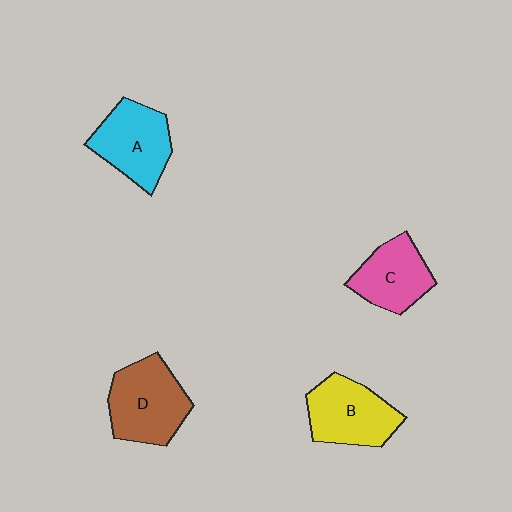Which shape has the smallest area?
Shape C (pink).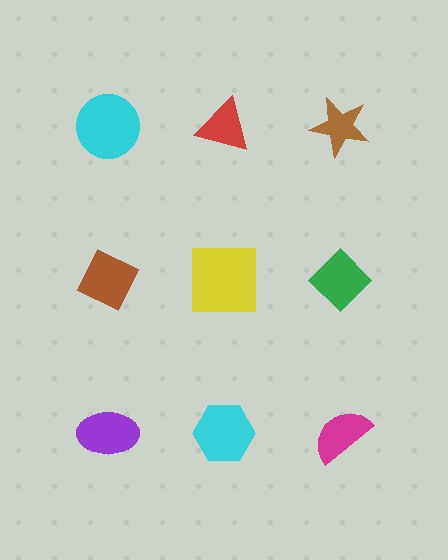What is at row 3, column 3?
A magenta semicircle.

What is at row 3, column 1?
A purple ellipse.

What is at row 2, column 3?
A green diamond.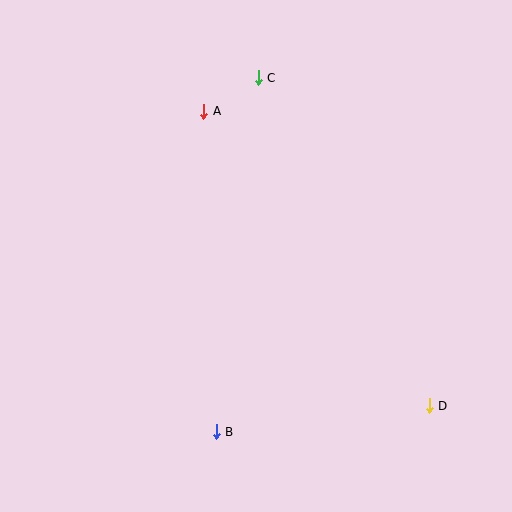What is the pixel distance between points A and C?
The distance between A and C is 64 pixels.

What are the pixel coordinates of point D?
Point D is at (429, 406).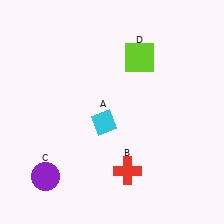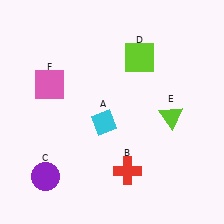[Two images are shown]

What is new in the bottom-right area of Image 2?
A lime triangle (E) was added in the bottom-right area of Image 2.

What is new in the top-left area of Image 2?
A pink square (F) was added in the top-left area of Image 2.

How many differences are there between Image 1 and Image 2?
There are 2 differences between the two images.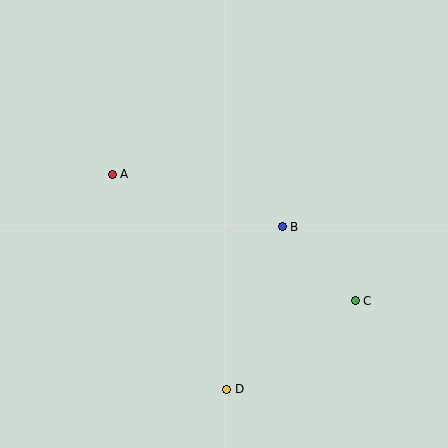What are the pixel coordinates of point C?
Point C is at (355, 301).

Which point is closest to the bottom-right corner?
Point C is closest to the bottom-right corner.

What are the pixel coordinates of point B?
Point B is at (282, 227).